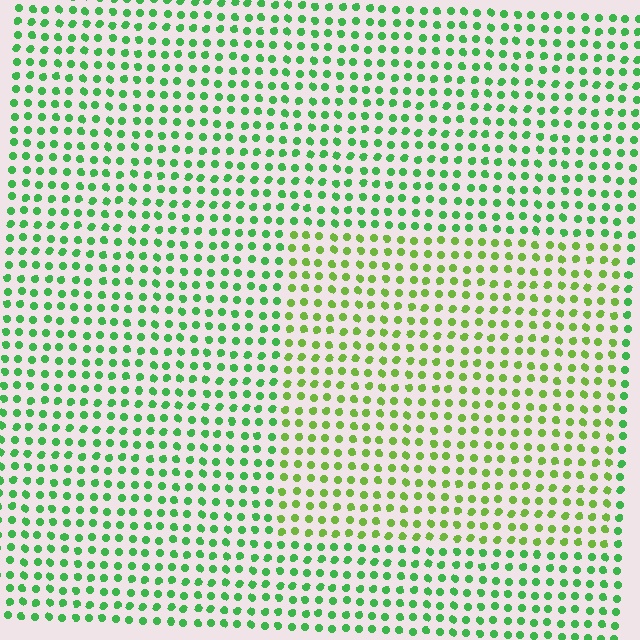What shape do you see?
I see a rectangle.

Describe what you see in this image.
The image is filled with small green elements in a uniform arrangement. A rectangle-shaped region is visible where the elements are tinted to a slightly different hue, forming a subtle color boundary.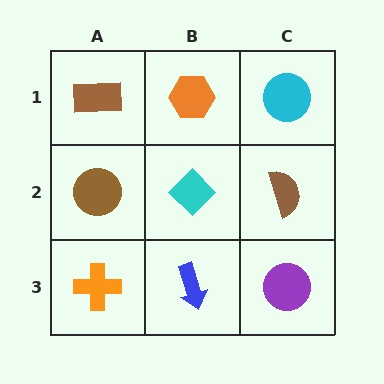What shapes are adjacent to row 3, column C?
A brown semicircle (row 2, column C), a blue arrow (row 3, column B).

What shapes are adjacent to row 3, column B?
A cyan diamond (row 2, column B), an orange cross (row 3, column A), a purple circle (row 3, column C).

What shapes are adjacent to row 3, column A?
A brown circle (row 2, column A), a blue arrow (row 3, column B).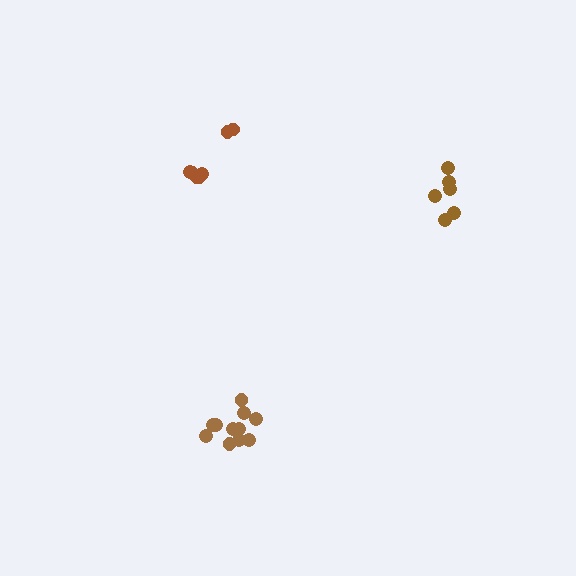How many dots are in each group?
Group 1: 6 dots, Group 2: 7 dots, Group 3: 11 dots (24 total).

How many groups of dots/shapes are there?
There are 3 groups.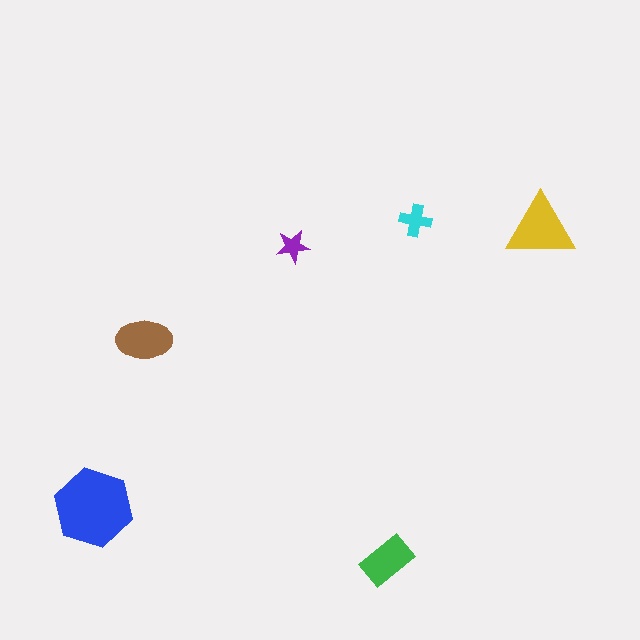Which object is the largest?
The blue hexagon.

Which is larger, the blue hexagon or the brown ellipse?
The blue hexagon.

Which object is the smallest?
The purple star.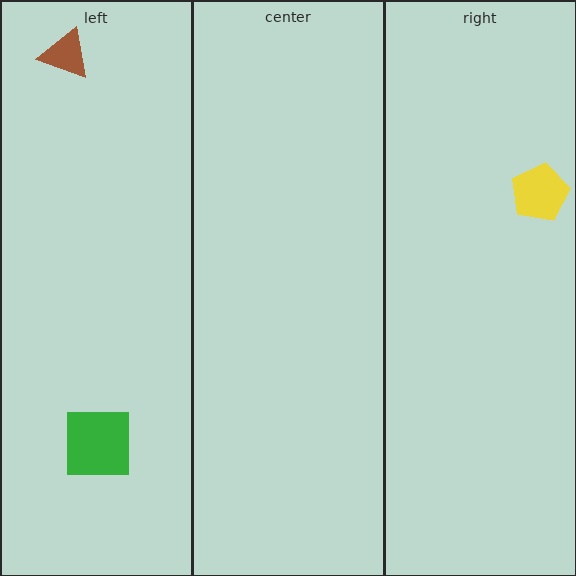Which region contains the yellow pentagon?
The right region.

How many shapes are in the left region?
2.